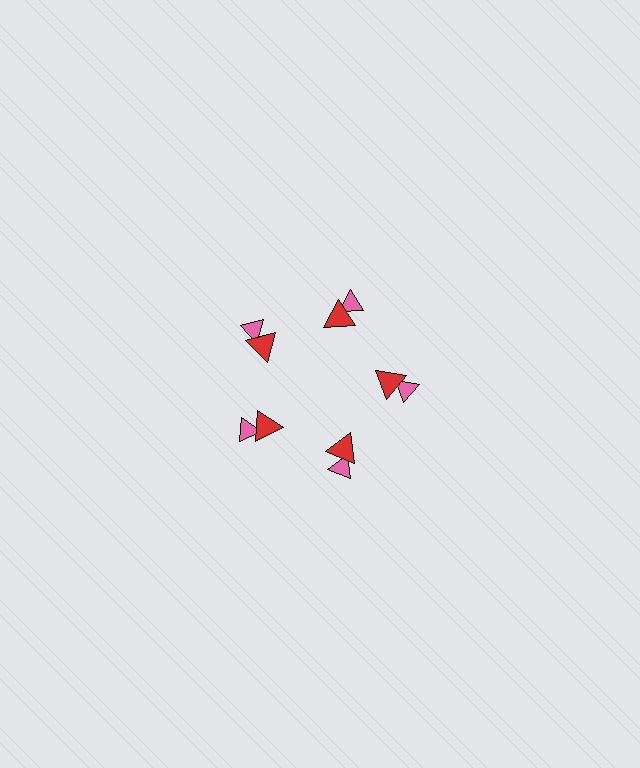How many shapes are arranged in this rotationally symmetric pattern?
There are 10 shapes, arranged in 5 groups of 2.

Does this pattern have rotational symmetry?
Yes, this pattern has 5-fold rotational symmetry. It looks the same after rotating 72 degrees around the center.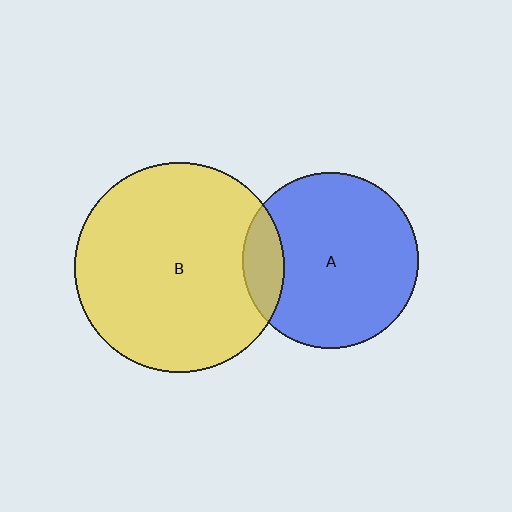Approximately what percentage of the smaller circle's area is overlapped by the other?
Approximately 15%.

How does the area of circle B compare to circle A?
Approximately 1.4 times.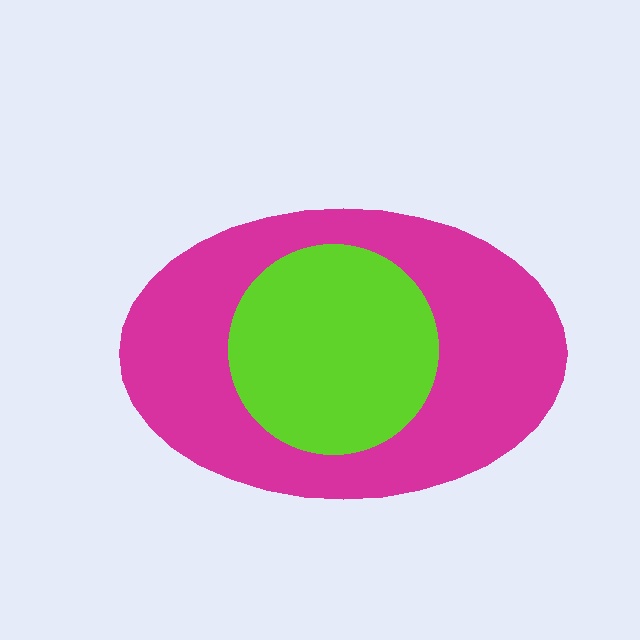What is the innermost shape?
The lime circle.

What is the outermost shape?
The magenta ellipse.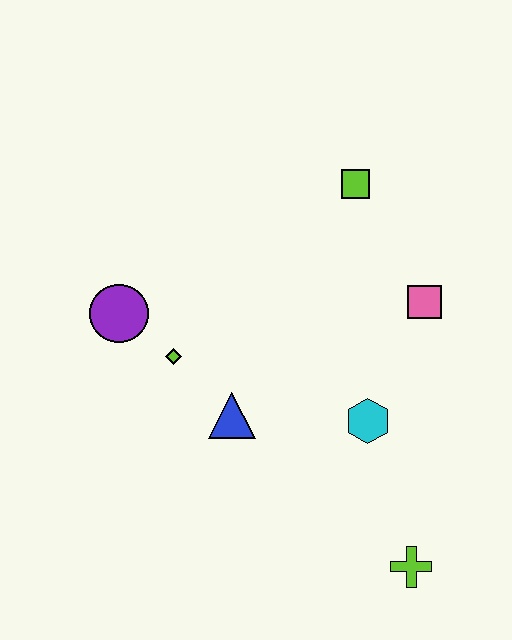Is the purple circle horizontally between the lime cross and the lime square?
No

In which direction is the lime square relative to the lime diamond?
The lime square is to the right of the lime diamond.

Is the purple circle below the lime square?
Yes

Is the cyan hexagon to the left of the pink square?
Yes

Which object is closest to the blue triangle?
The lime diamond is closest to the blue triangle.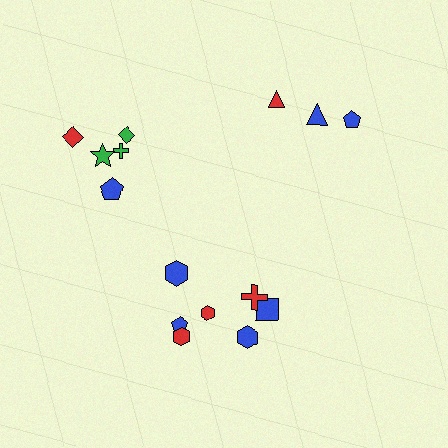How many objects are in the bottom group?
There are 7 objects.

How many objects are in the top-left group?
There are 5 objects.